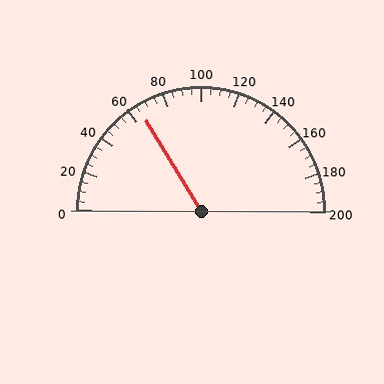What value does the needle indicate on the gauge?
The needle indicates approximately 65.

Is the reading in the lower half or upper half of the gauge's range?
The reading is in the lower half of the range (0 to 200).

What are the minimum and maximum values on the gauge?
The gauge ranges from 0 to 200.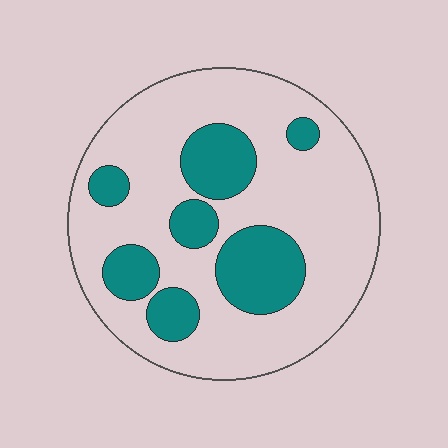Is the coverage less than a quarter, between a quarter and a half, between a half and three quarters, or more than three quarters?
Between a quarter and a half.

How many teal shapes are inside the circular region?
7.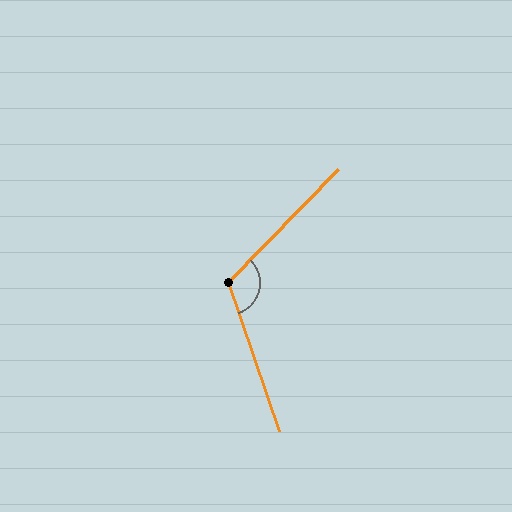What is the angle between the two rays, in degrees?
Approximately 117 degrees.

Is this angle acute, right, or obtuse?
It is obtuse.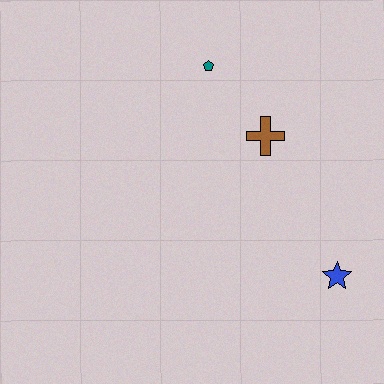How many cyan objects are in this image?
There are no cyan objects.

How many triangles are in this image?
There are no triangles.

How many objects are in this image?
There are 3 objects.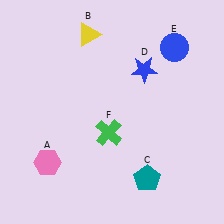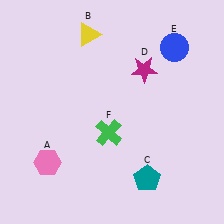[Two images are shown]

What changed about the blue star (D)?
In Image 1, D is blue. In Image 2, it changed to magenta.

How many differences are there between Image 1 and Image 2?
There is 1 difference between the two images.